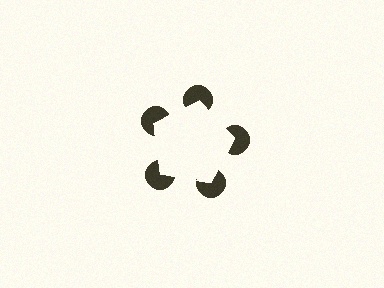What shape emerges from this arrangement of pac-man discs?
An illusory pentagon — its edges are inferred from the aligned wedge cuts in the pac-man discs, not physically drawn.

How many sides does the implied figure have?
5 sides.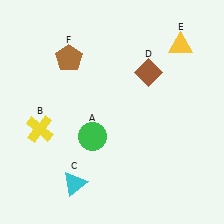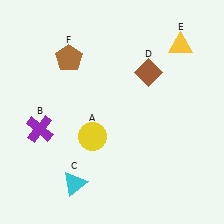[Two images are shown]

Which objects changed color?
A changed from green to yellow. B changed from yellow to purple.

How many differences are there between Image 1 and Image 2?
There are 2 differences between the two images.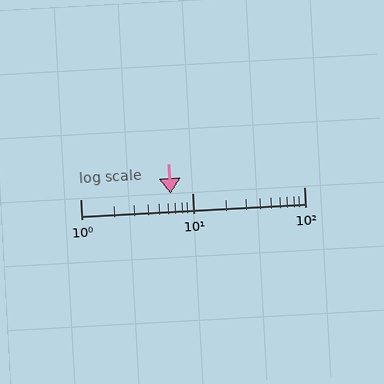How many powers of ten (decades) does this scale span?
The scale spans 2 decades, from 1 to 100.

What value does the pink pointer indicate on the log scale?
The pointer indicates approximately 6.4.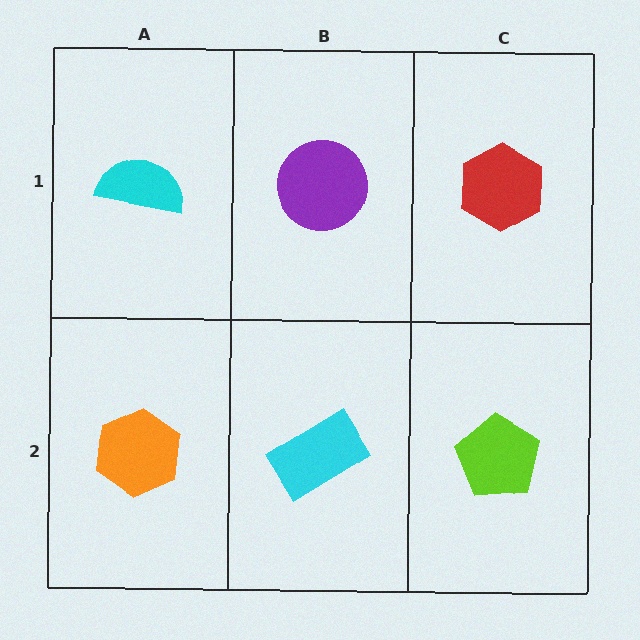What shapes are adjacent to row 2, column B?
A purple circle (row 1, column B), an orange hexagon (row 2, column A), a lime pentagon (row 2, column C).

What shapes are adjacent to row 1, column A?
An orange hexagon (row 2, column A), a purple circle (row 1, column B).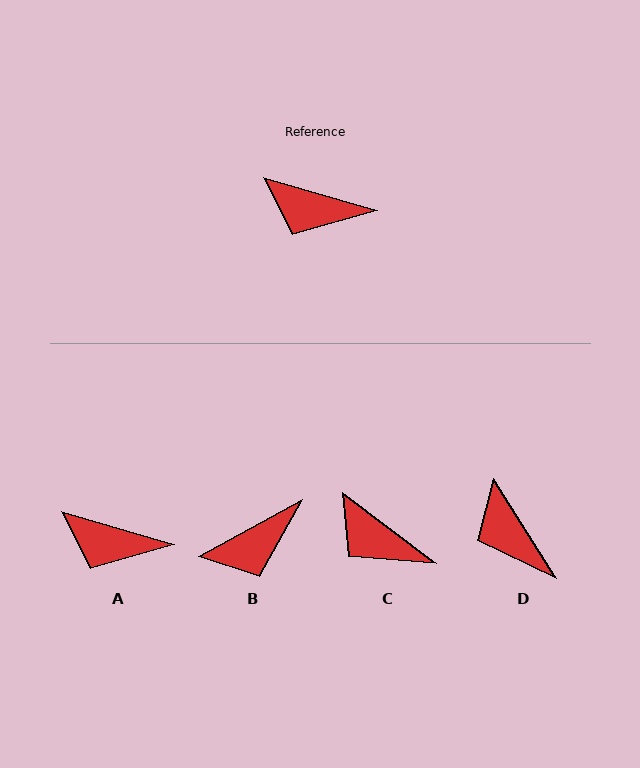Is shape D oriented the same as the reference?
No, it is off by about 42 degrees.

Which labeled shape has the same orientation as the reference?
A.